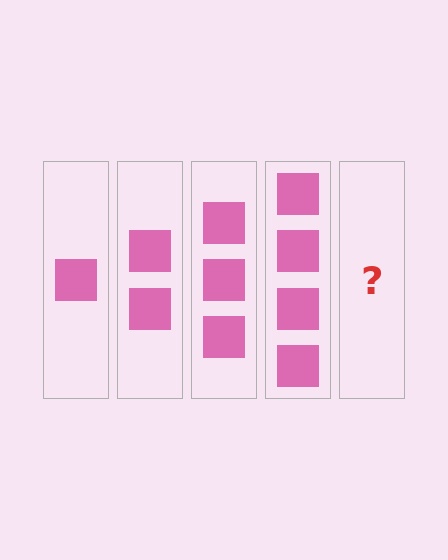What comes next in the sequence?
The next element should be 5 squares.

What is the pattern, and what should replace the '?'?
The pattern is that each step adds one more square. The '?' should be 5 squares.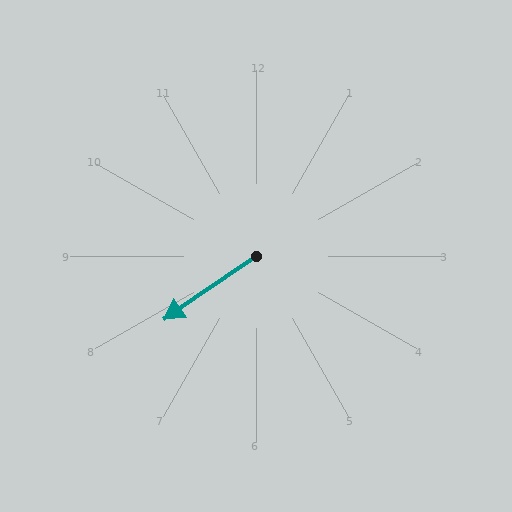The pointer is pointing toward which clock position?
Roughly 8 o'clock.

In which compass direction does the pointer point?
Southwest.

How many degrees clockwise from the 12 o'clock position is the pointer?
Approximately 236 degrees.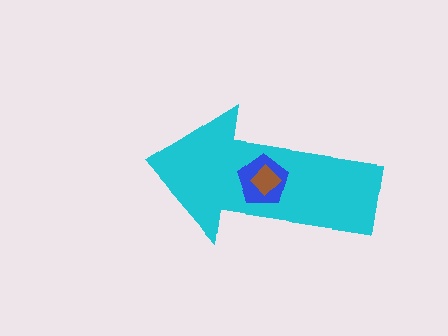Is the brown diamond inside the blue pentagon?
Yes.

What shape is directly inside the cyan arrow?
The blue pentagon.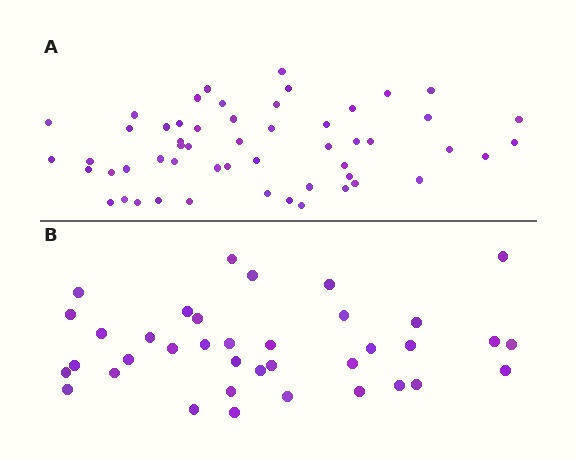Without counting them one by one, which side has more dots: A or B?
Region A (the top region) has more dots.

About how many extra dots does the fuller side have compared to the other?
Region A has approximately 15 more dots than region B.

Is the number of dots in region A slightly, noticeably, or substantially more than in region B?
Region A has substantially more. The ratio is roughly 1.5 to 1.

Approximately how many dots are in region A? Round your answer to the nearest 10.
About 50 dots. (The exact count is 54, which rounds to 50.)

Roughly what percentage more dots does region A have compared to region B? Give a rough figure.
About 45% more.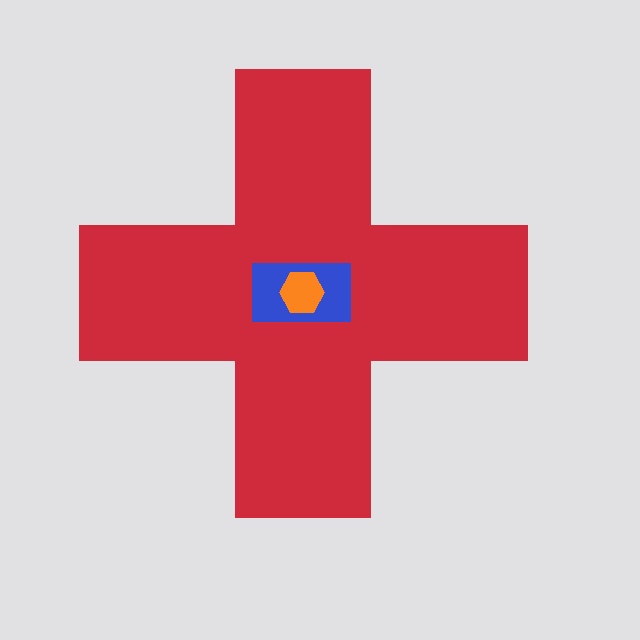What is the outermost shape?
The red cross.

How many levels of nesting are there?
3.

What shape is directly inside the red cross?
The blue rectangle.